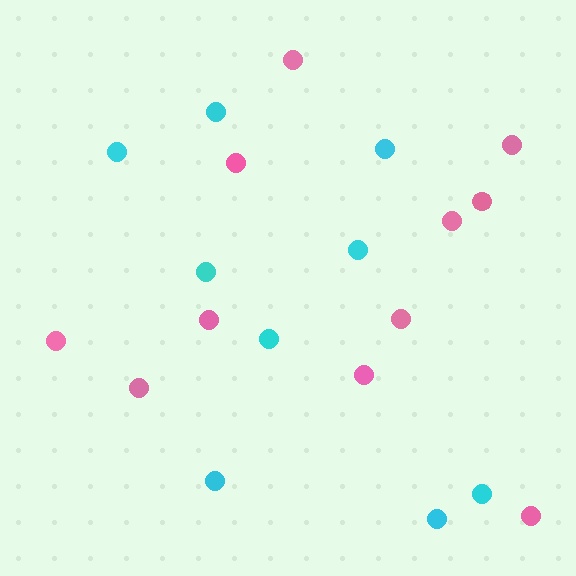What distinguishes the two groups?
There are 2 groups: one group of cyan circles (9) and one group of pink circles (11).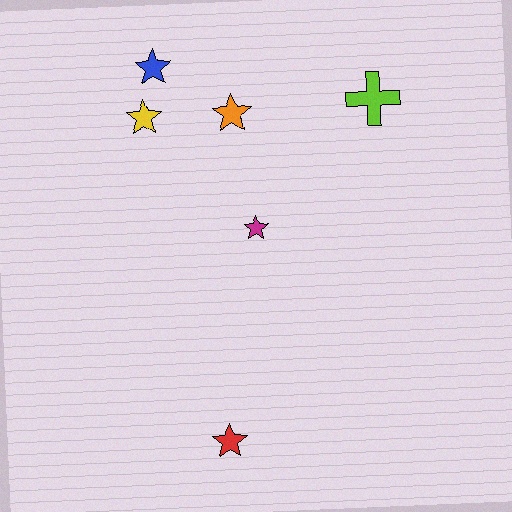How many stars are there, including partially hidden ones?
There are 5 stars.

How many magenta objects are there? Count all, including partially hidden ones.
There is 1 magenta object.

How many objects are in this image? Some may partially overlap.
There are 6 objects.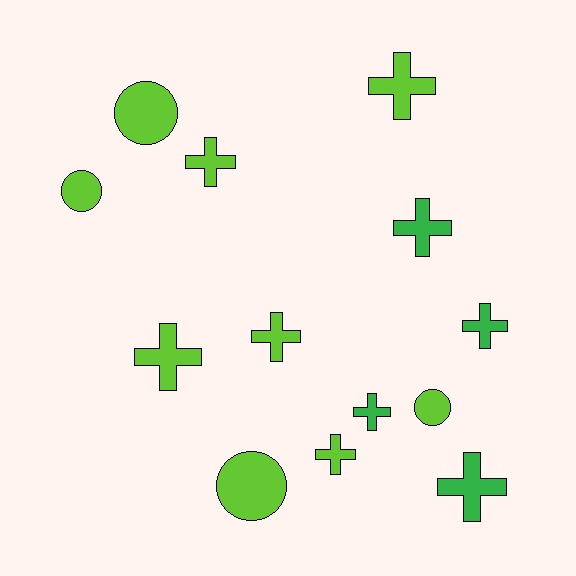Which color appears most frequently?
Lime, with 9 objects.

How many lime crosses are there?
There are 5 lime crosses.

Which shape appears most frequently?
Cross, with 9 objects.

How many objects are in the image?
There are 13 objects.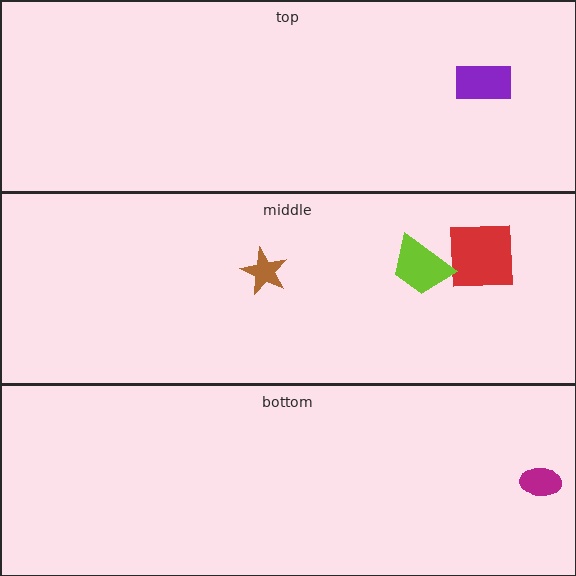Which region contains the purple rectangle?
The top region.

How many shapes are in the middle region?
3.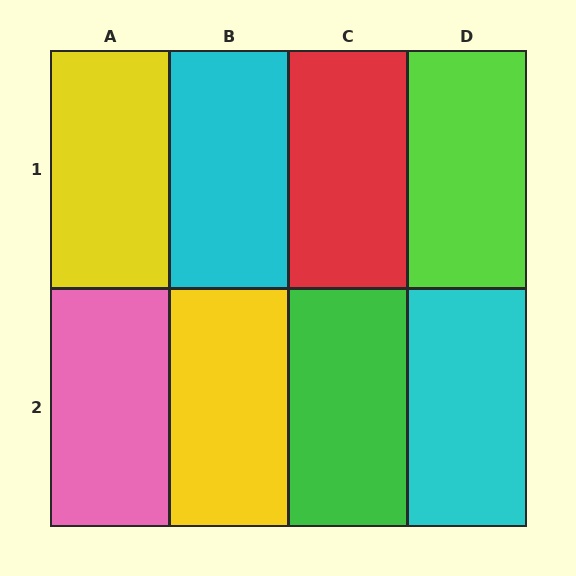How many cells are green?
1 cell is green.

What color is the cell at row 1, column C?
Red.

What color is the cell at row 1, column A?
Yellow.